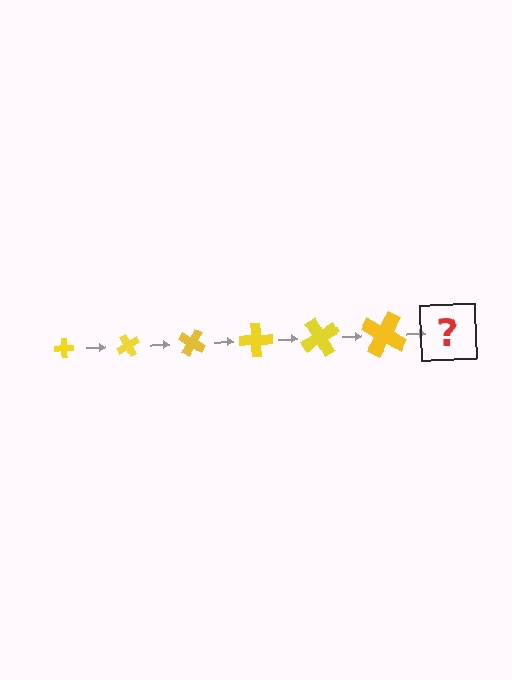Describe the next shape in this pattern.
It should be a cross, larger than the previous one and rotated 360 degrees from the start.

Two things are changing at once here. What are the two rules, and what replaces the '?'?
The two rules are that the cross grows larger each step and it rotates 60 degrees each step. The '?' should be a cross, larger than the previous one and rotated 360 degrees from the start.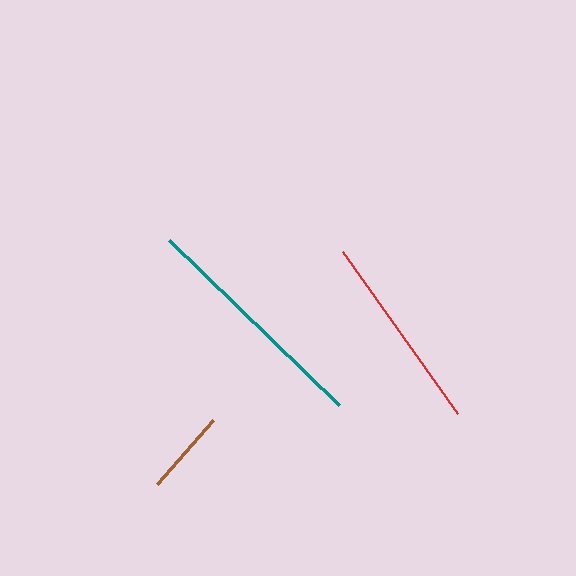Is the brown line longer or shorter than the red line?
The red line is longer than the brown line.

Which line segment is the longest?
The teal line is the longest at approximately 237 pixels.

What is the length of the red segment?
The red segment is approximately 199 pixels long.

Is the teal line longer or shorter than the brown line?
The teal line is longer than the brown line.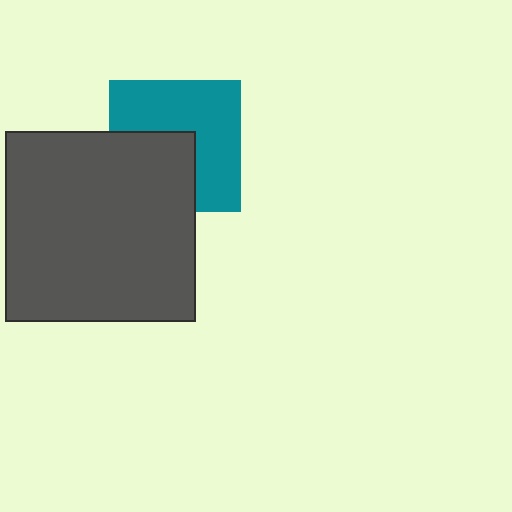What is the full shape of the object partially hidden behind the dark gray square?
The partially hidden object is a teal square.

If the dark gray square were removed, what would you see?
You would see the complete teal square.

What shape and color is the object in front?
The object in front is a dark gray square.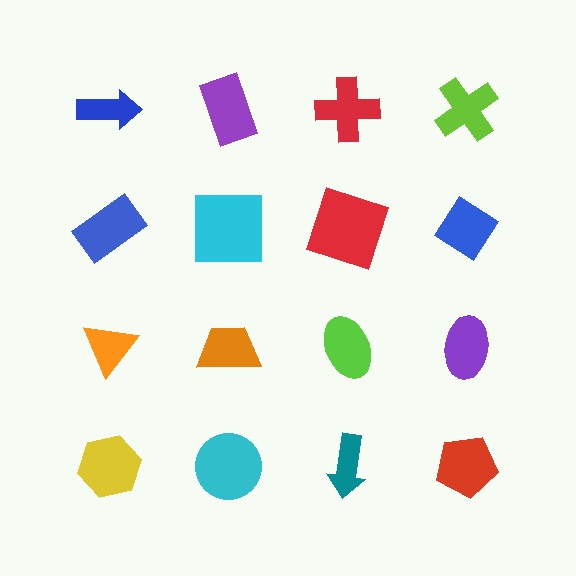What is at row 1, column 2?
A purple rectangle.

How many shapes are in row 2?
4 shapes.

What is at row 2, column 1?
A blue rectangle.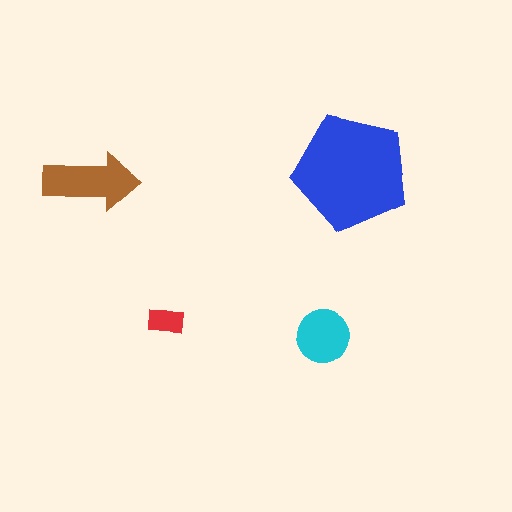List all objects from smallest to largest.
The red rectangle, the cyan circle, the brown arrow, the blue pentagon.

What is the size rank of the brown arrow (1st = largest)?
2nd.